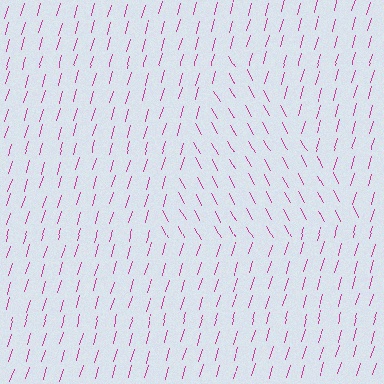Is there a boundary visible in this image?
Yes, there is a texture boundary formed by a change in line orientation.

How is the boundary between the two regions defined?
The boundary is defined purely by a change in line orientation (approximately 45 degrees difference). All lines are the same color and thickness.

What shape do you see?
I see a triangle.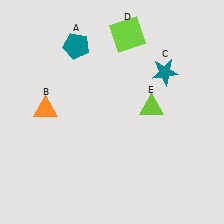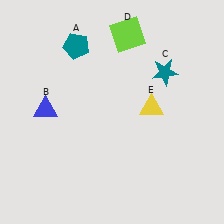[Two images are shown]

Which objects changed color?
B changed from orange to blue. E changed from lime to yellow.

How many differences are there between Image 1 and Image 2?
There are 2 differences between the two images.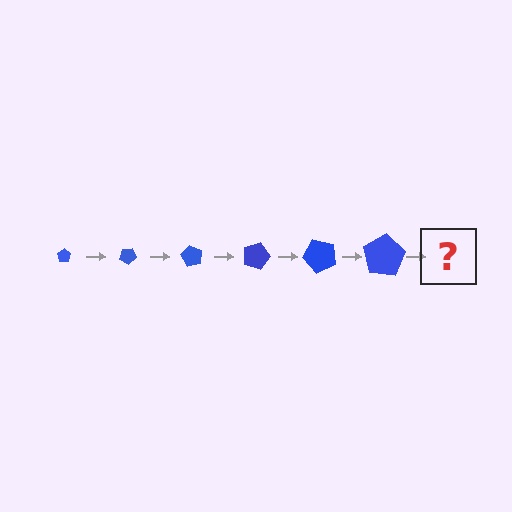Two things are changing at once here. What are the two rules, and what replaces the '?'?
The two rules are that the pentagon grows larger each step and it rotates 30 degrees each step. The '?' should be a pentagon, larger than the previous one and rotated 180 degrees from the start.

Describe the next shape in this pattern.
It should be a pentagon, larger than the previous one and rotated 180 degrees from the start.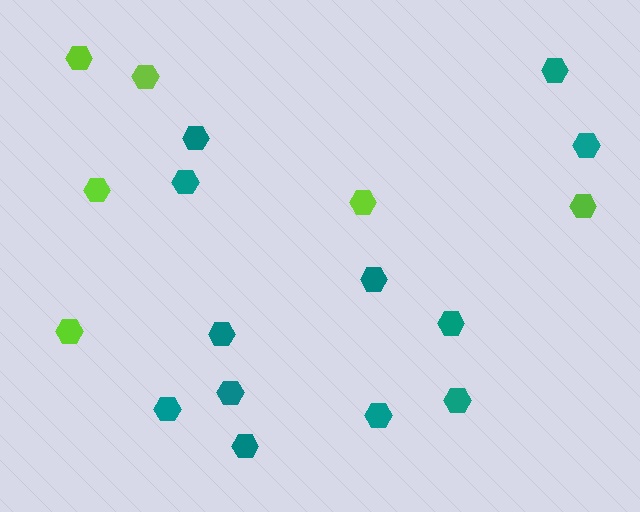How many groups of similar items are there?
There are 2 groups: one group of lime hexagons (6) and one group of teal hexagons (12).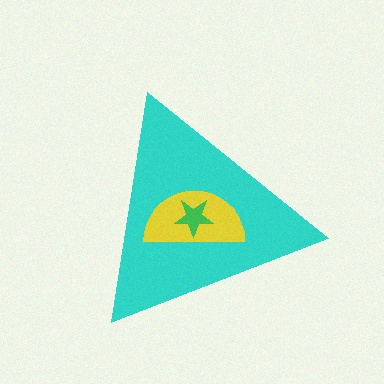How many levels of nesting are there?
3.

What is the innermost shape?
The green star.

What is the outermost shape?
The cyan triangle.